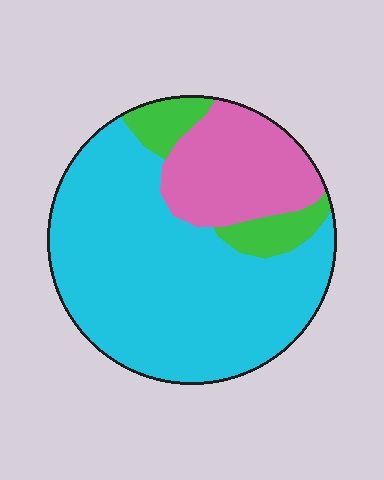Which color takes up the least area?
Green, at roughly 10%.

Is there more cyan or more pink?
Cyan.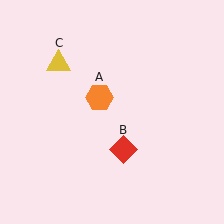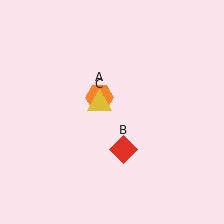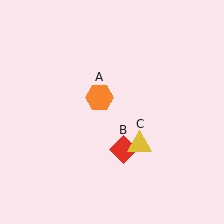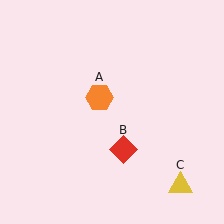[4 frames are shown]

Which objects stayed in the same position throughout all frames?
Orange hexagon (object A) and red diamond (object B) remained stationary.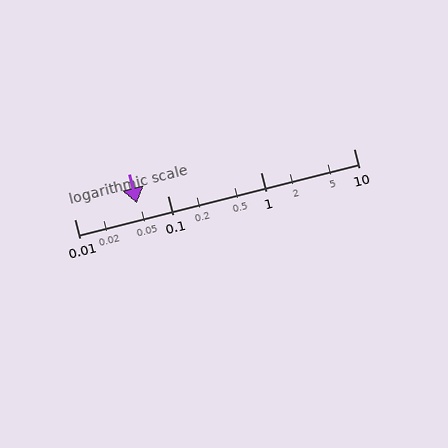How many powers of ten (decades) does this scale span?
The scale spans 3 decades, from 0.01 to 10.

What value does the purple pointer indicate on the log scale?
The pointer indicates approximately 0.047.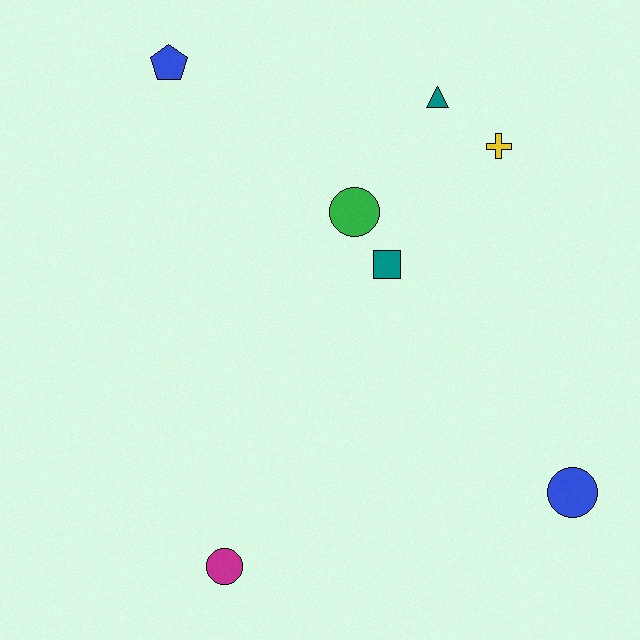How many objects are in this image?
There are 7 objects.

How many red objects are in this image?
There are no red objects.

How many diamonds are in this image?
There are no diamonds.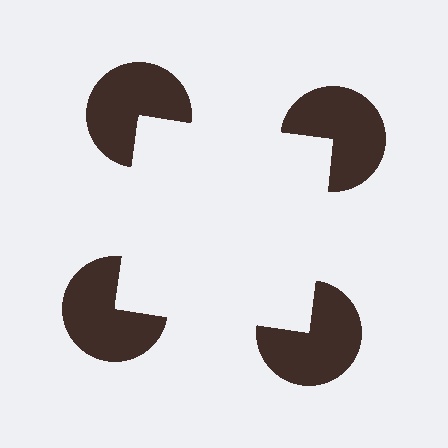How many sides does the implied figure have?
4 sides.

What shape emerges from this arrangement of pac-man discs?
An illusory square — its edges are inferred from the aligned wedge cuts in the pac-man discs, not physically drawn.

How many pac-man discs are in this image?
There are 4 — one at each vertex of the illusory square.